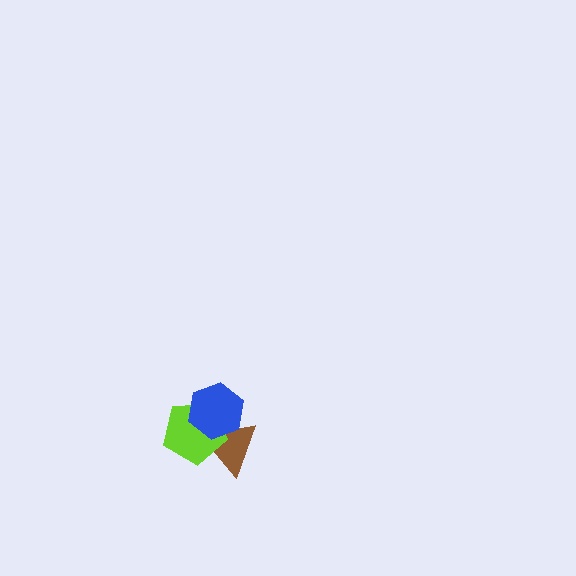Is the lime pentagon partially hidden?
Yes, it is partially covered by another shape.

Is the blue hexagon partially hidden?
No, no other shape covers it.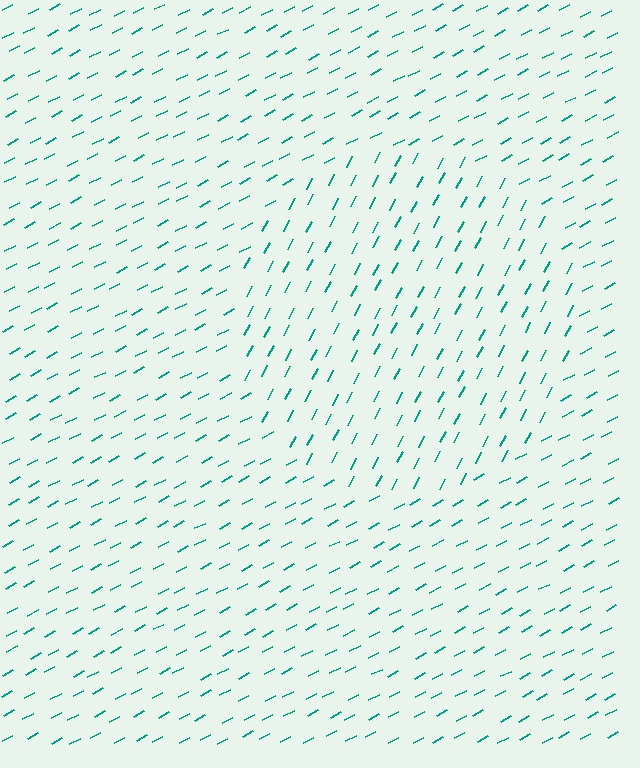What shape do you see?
I see a circle.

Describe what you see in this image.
The image is filled with small teal line segments. A circle region in the image has lines oriented differently from the surrounding lines, creating a visible texture boundary.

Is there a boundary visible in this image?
Yes, there is a texture boundary formed by a change in line orientation.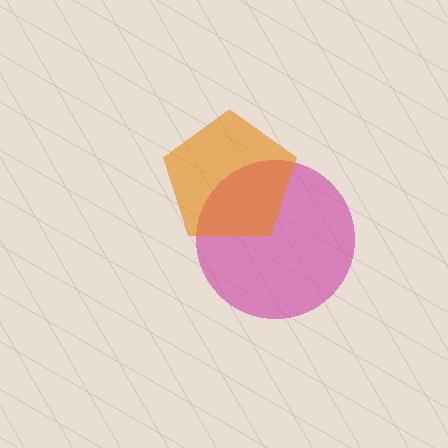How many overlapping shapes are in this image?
There are 2 overlapping shapes in the image.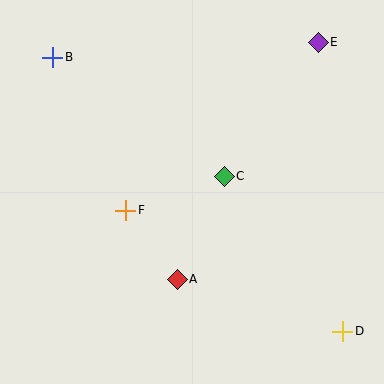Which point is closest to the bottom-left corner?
Point A is closest to the bottom-left corner.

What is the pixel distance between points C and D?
The distance between C and D is 195 pixels.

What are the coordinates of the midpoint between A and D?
The midpoint between A and D is at (260, 305).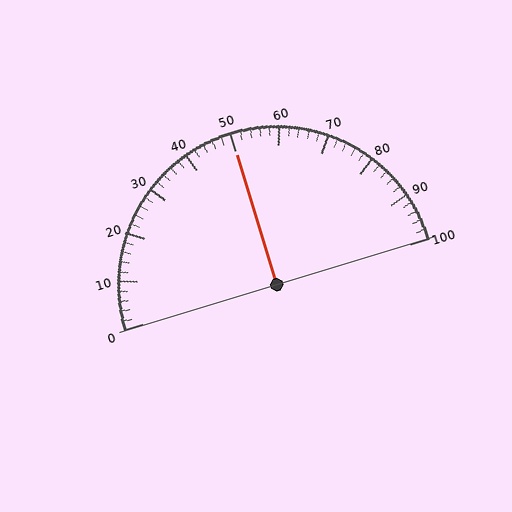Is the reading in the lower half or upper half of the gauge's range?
The reading is in the upper half of the range (0 to 100).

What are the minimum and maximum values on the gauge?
The gauge ranges from 0 to 100.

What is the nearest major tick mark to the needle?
The nearest major tick mark is 50.